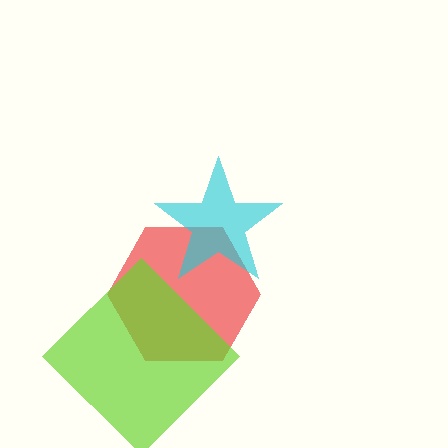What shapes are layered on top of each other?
The layered shapes are: a red hexagon, a cyan star, a lime diamond.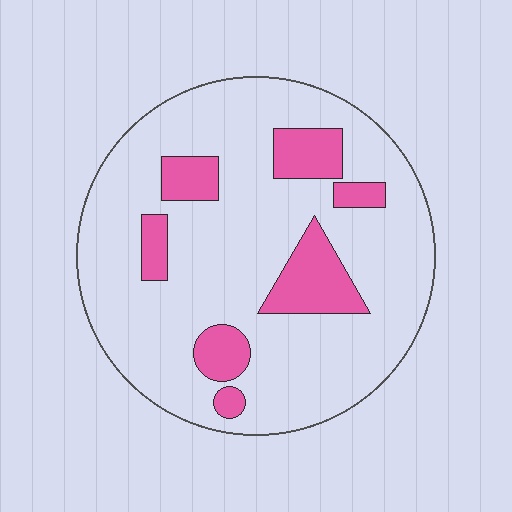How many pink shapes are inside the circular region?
7.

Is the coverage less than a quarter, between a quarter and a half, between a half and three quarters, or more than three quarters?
Less than a quarter.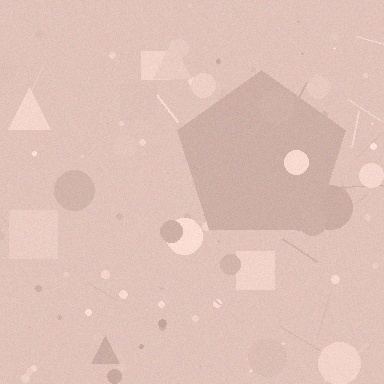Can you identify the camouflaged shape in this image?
The camouflaged shape is a pentagon.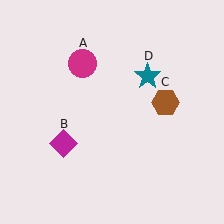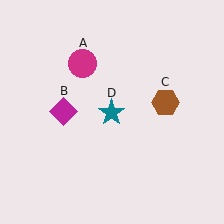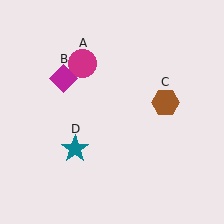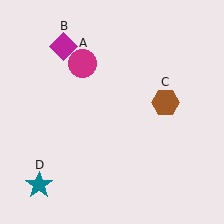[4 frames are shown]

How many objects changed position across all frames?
2 objects changed position: magenta diamond (object B), teal star (object D).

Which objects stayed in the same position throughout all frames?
Magenta circle (object A) and brown hexagon (object C) remained stationary.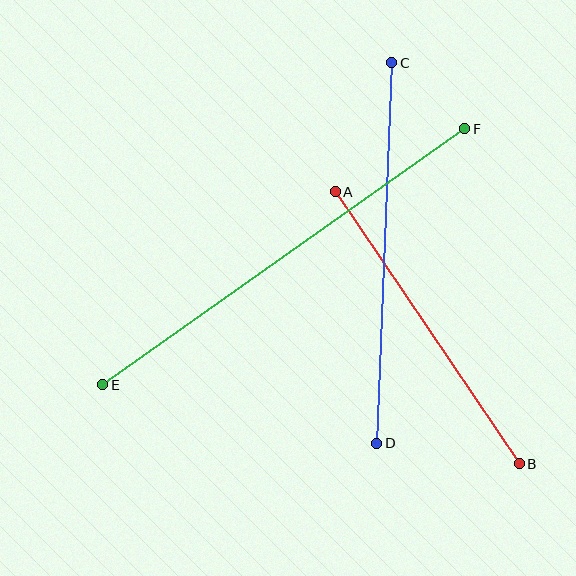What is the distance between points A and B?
The distance is approximately 328 pixels.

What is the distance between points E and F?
The distance is approximately 444 pixels.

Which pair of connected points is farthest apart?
Points E and F are farthest apart.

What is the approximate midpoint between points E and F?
The midpoint is at approximately (284, 257) pixels.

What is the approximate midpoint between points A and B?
The midpoint is at approximately (427, 328) pixels.